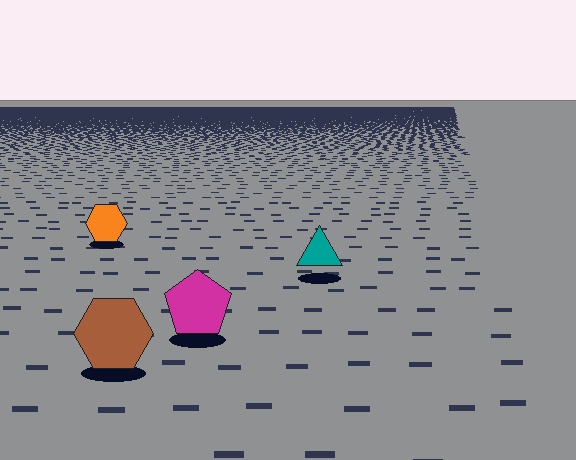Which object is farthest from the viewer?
The orange hexagon is farthest from the viewer. It appears smaller and the ground texture around it is denser.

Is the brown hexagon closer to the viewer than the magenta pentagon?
Yes. The brown hexagon is closer — you can tell from the texture gradient: the ground texture is coarser near it.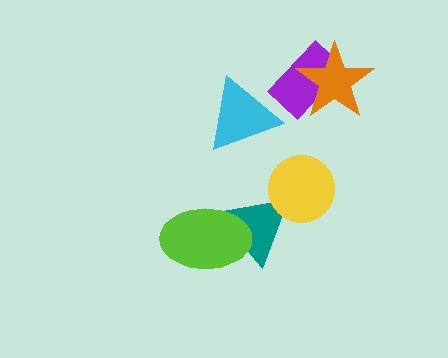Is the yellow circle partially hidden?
No, no other shape covers it.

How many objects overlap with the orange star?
1 object overlaps with the orange star.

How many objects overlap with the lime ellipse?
1 object overlaps with the lime ellipse.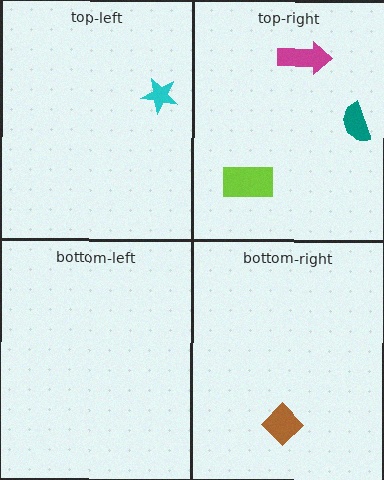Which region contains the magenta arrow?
The top-right region.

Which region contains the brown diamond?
The bottom-right region.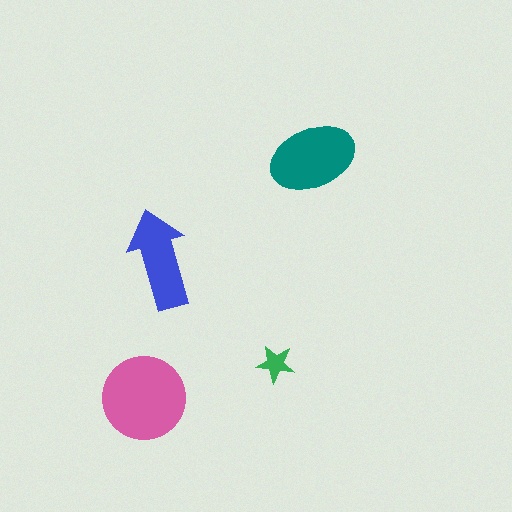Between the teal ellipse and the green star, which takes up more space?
The teal ellipse.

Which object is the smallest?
The green star.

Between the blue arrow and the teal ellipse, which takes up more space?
The teal ellipse.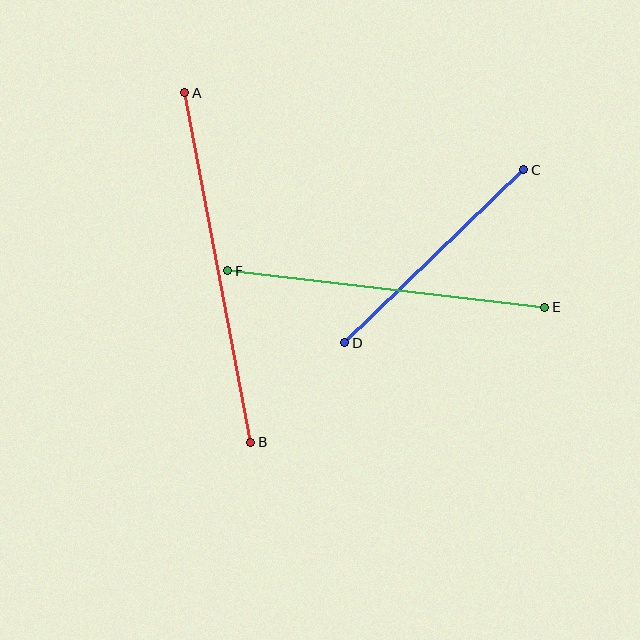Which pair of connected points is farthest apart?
Points A and B are farthest apart.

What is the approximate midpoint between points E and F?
The midpoint is at approximately (386, 289) pixels.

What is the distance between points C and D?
The distance is approximately 249 pixels.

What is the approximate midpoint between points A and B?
The midpoint is at approximately (218, 267) pixels.